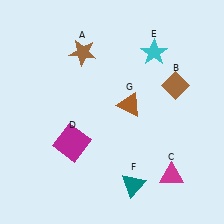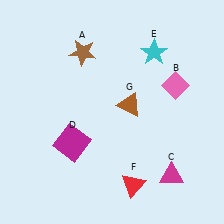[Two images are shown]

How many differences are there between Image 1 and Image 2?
There are 2 differences between the two images.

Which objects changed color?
B changed from brown to pink. F changed from teal to red.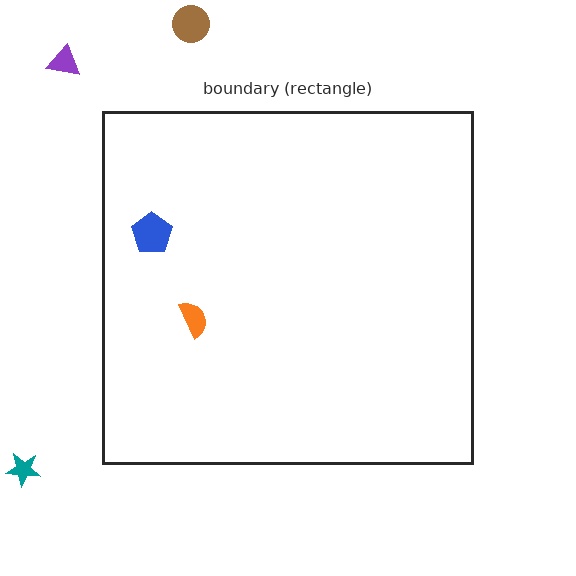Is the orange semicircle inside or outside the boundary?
Inside.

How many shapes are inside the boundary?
2 inside, 3 outside.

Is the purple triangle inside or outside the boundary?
Outside.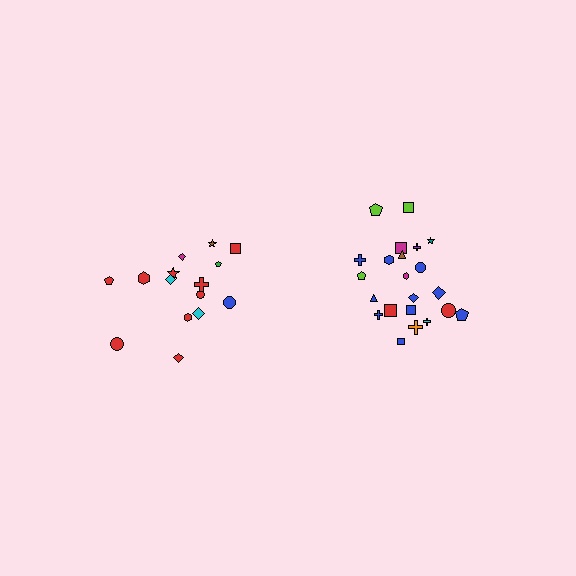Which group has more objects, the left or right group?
The right group.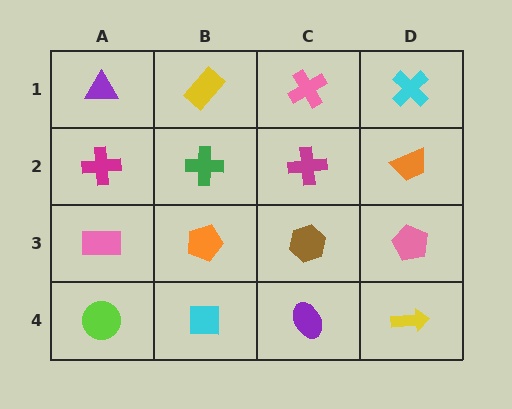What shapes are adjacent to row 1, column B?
A green cross (row 2, column B), a purple triangle (row 1, column A), a pink cross (row 1, column C).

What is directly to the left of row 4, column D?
A purple ellipse.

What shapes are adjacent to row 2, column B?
A yellow rectangle (row 1, column B), an orange pentagon (row 3, column B), a magenta cross (row 2, column A), a magenta cross (row 2, column C).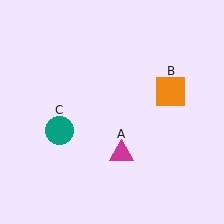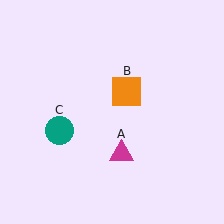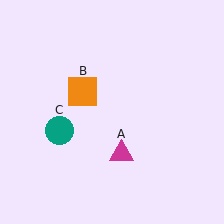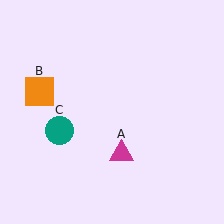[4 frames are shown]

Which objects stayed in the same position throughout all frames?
Magenta triangle (object A) and teal circle (object C) remained stationary.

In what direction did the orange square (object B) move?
The orange square (object B) moved left.